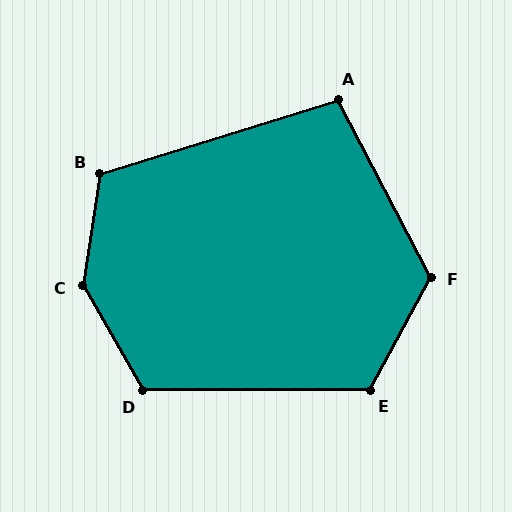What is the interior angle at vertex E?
Approximately 118 degrees (obtuse).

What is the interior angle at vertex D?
Approximately 120 degrees (obtuse).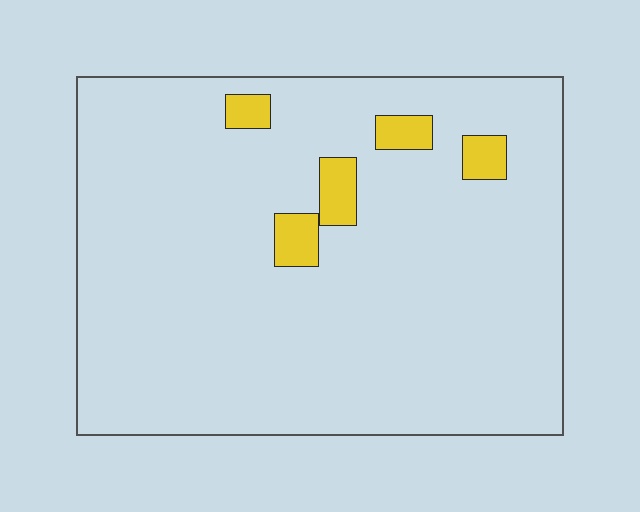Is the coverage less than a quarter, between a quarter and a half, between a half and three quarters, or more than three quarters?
Less than a quarter.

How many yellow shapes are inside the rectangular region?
5.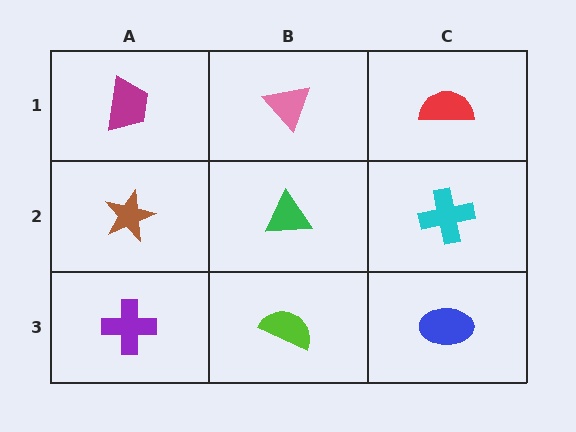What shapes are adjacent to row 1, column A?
A brown star (row 2, column A), a pink triangle (row 1, column B).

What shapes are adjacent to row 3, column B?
A green triangle (row 2, column B), a purple cross (row 3, column A), a blue ellipse (row 3, column C).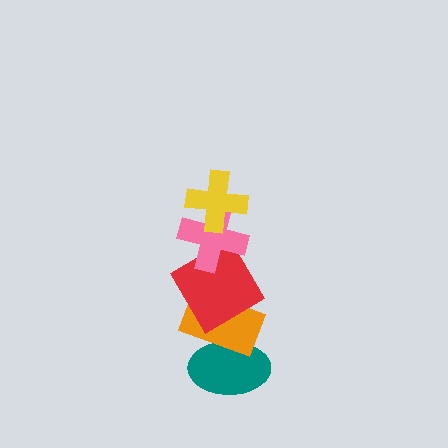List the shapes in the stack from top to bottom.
From top to bottom: the yellow cross, the pink cross, the red diamond, the orange rectangle, the teal ellipse.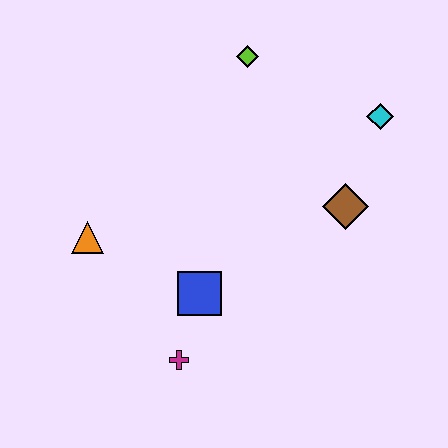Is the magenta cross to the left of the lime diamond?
Yes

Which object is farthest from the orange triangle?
The cyan diamond is farthest from the orange triangle.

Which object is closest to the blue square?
The magenta cross is closest to the blue square.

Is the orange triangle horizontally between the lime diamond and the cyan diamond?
No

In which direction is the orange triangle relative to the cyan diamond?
The orange triangle is to the left of the cyan diamond.